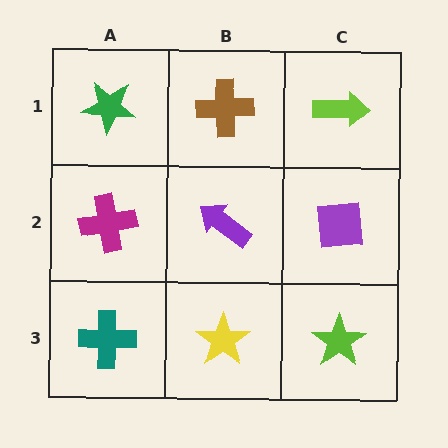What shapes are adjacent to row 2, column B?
A brown cross (row 1, column B), a yellow star (row 3, column B), a magenta cross (row 2, column A), a purple square (row 2, column C).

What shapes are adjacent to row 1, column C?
A purple square (row 2, column C), a brown cross (row 1, column B).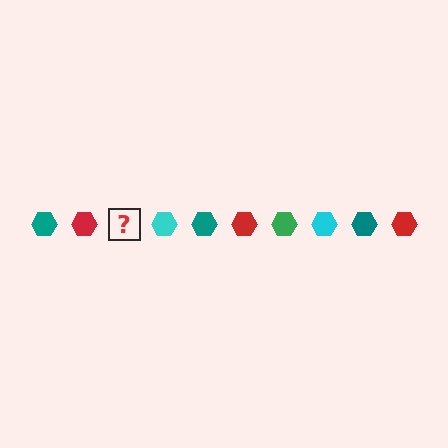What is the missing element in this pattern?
The missing element is a green hexagon.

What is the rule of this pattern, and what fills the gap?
The rule is that the pattern cycles through teal, red, green, cyan hexagons. The gap should be filled with a green hexagon.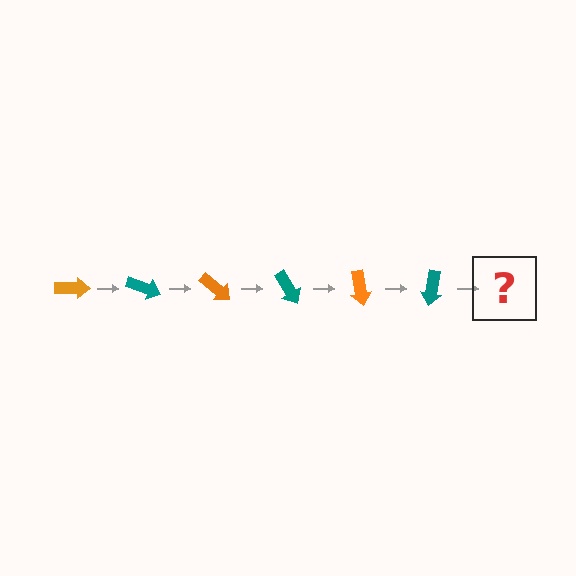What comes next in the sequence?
The next element should be an orange arrow, rotated 120 degrees from the start.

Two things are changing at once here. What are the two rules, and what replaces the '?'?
The two rules are that it rotates 20 degrees each step and the color cycles through orange and teal. The '?' should be an orange arrow, rotated 120 degrees from the start.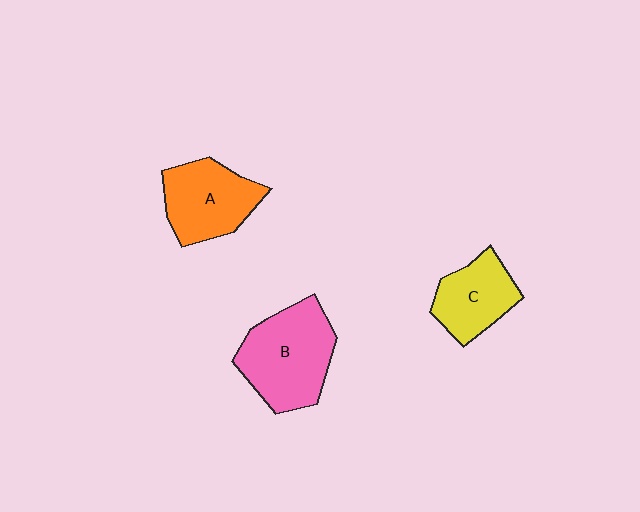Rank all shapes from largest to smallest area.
From largest to smallest: B (pink), A (orange), C (yellow).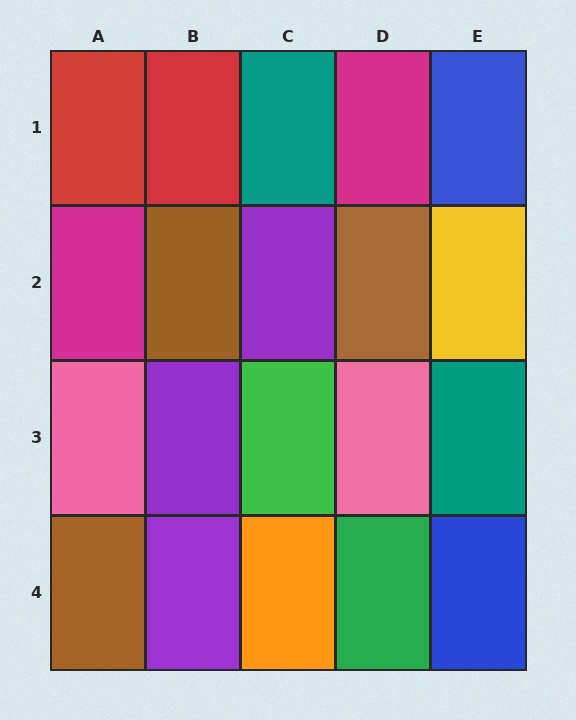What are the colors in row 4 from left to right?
Brown, purple, orange, green, blue.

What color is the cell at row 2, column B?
Brown.